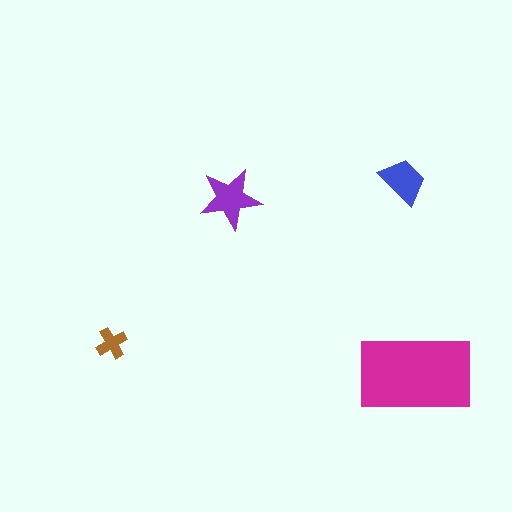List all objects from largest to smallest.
The magenta rectangle, the purple star, the blue trapezoid, the brown cross.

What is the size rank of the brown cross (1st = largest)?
4th.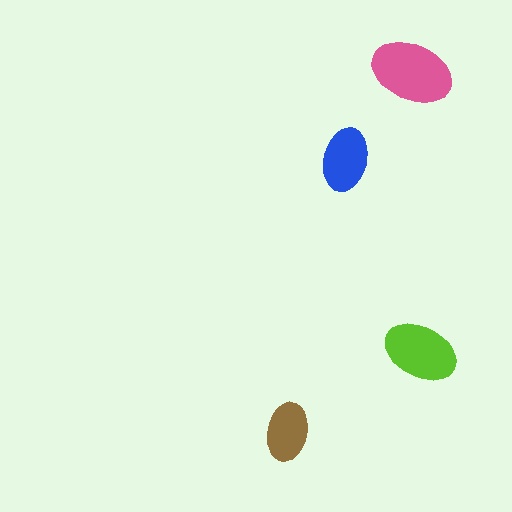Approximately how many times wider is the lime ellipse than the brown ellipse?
About 1.5 times wider.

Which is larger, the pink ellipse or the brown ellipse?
The pink one.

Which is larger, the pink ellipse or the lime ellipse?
The pink one.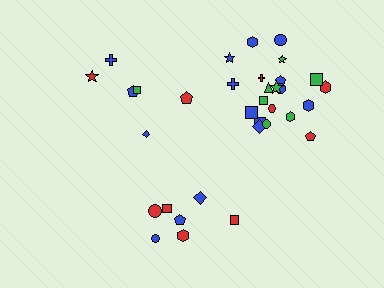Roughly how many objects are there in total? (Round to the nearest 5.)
Roughly 35 objects in total.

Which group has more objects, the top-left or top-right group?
The top-right group.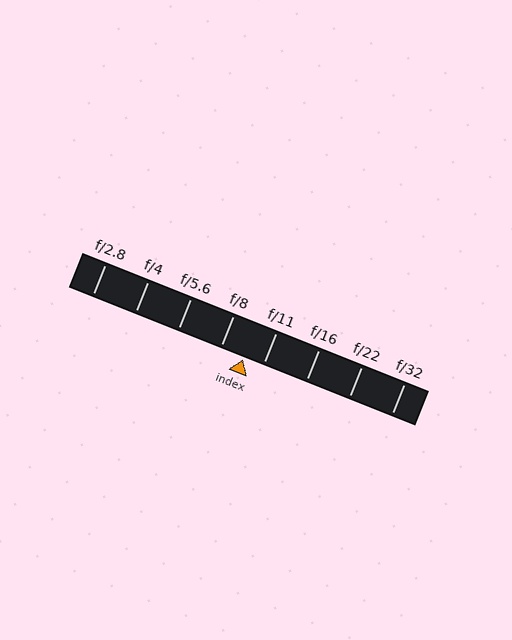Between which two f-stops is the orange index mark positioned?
The index mark is between f/8 and f/11.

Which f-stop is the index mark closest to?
The index mark is closest to f/11.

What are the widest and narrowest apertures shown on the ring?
The widest aperture shown is f/2.8 and the narrowest is f/32.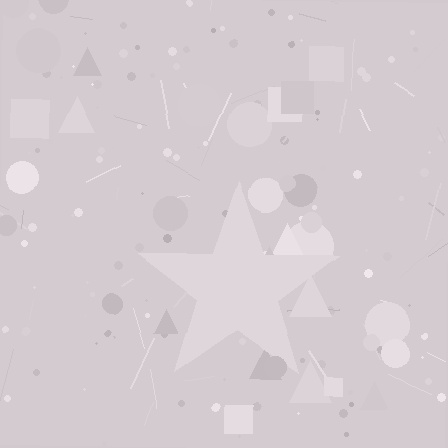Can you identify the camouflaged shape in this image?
The camouflaged shape is a star.